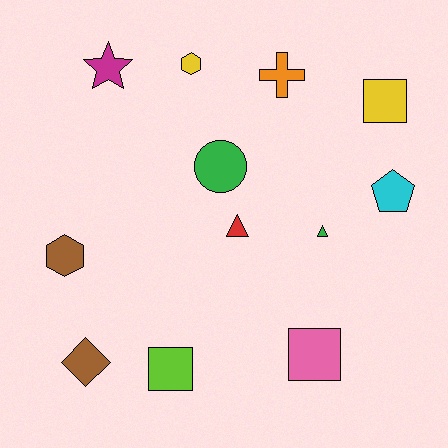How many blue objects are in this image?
There are no blue objects.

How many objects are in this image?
There are 12 objects.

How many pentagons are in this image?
There is 1 pentagon.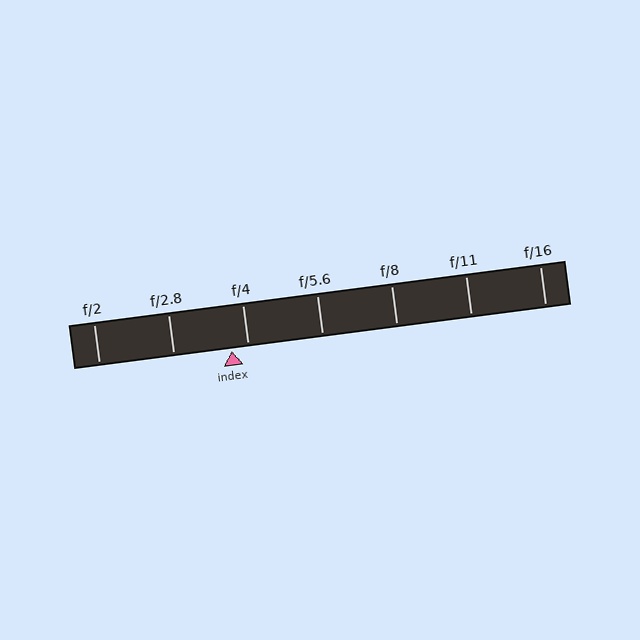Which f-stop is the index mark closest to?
The index mark is closest to f/4.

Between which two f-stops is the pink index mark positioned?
The index mark is between f/2.8 and f/4.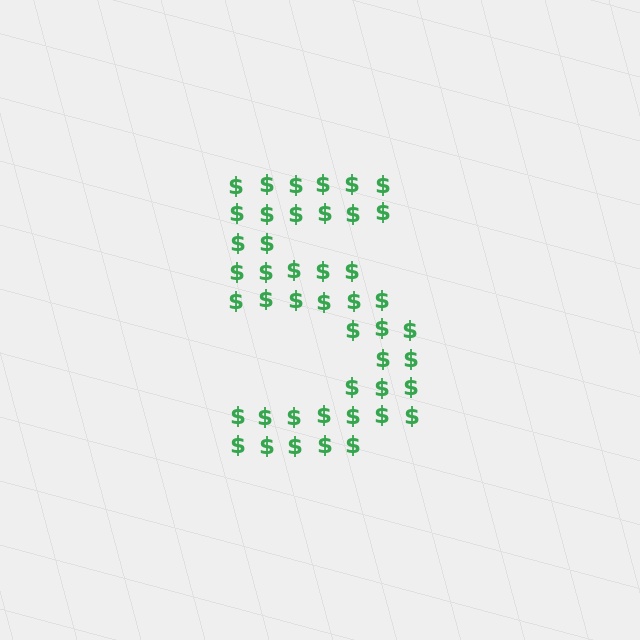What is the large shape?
The large shape is the digit 5.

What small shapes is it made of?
It is made of small dollar signs.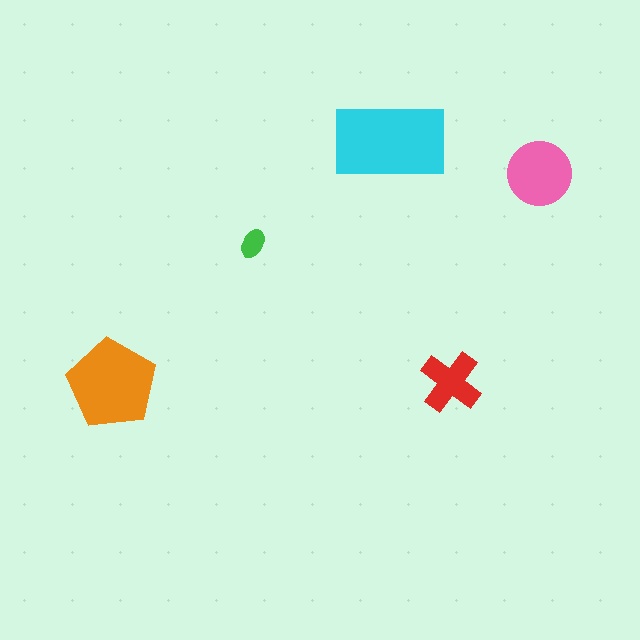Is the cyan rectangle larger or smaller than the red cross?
Larger.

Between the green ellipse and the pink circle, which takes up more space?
The pink circle.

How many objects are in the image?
There are 5 objects in the image.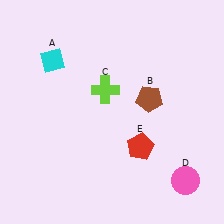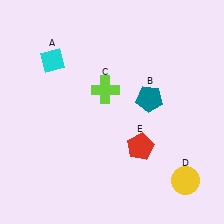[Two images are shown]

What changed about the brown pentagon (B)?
In Image 1, B is brown. In Image 2, it changed to teal.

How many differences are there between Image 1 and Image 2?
There are 2 differences between the two images.